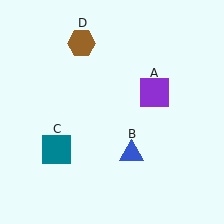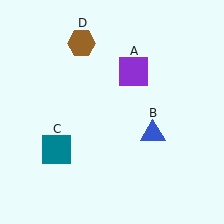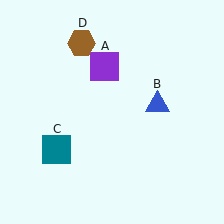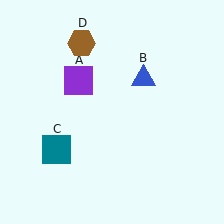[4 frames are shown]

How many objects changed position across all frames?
2 objects changed position: purple square (object A), blue triangle (object B).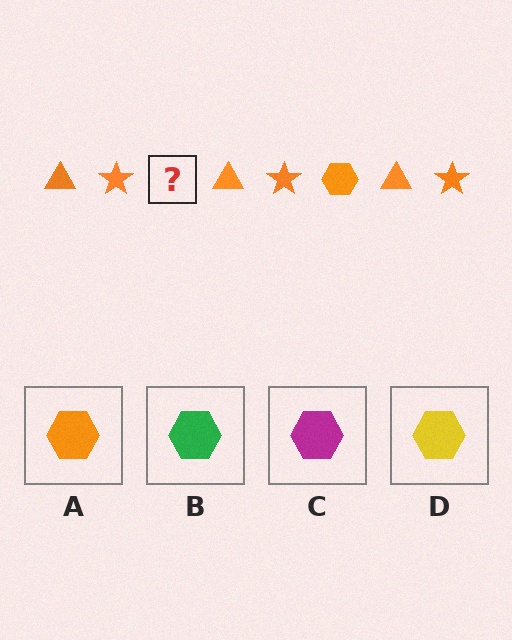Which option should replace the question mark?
Option A.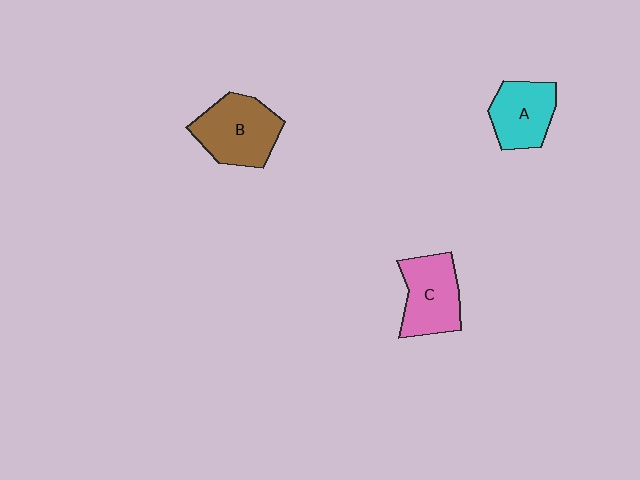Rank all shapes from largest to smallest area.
From largest to smallest: B (brown), C (pink), A (cyan).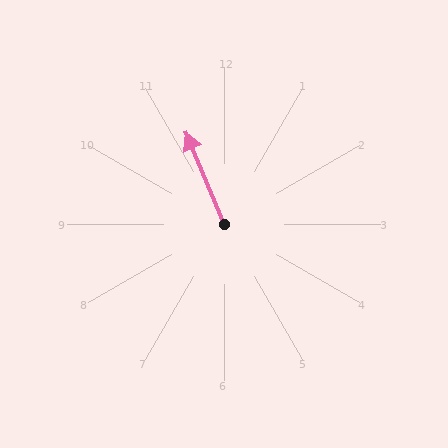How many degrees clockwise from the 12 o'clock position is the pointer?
Approximately 337 degrees.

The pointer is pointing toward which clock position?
Roughly 11 o'clock.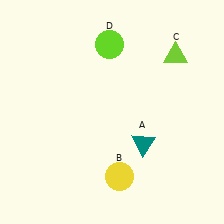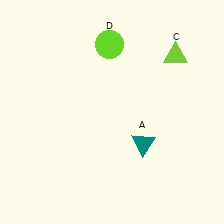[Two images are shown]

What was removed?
The yellow circle (B) was removed in Image 2.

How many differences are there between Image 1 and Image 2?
There is 1 difference between the two images.